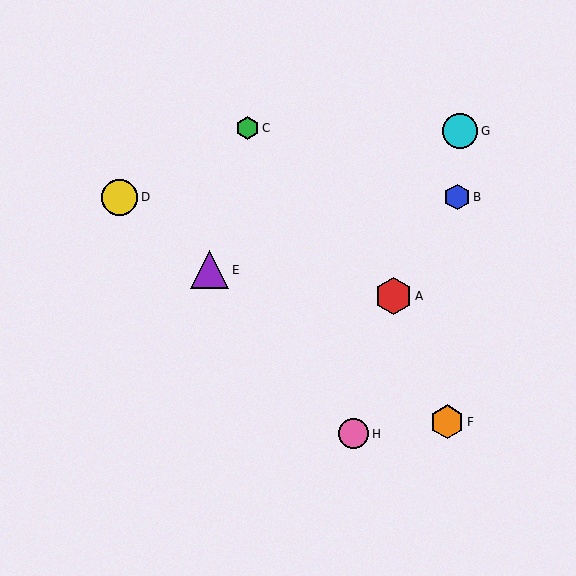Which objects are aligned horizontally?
Objects B, D are aligned horizontally.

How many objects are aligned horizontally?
2 objects (B, D) are aligned horizontally.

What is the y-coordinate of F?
Object F is at y≈422.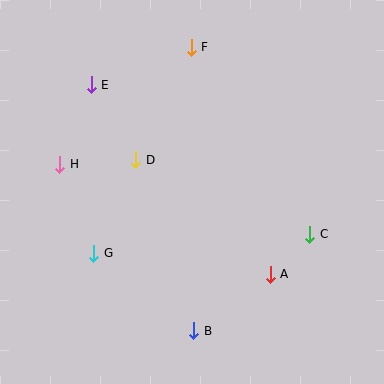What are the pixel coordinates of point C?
Point C is at (310, 234).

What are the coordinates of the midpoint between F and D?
The midpoint between F and D is at (164, 104).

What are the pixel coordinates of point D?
Point D is at (136, 160).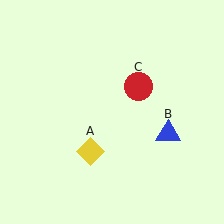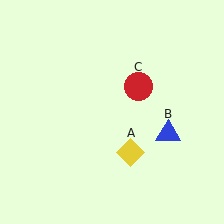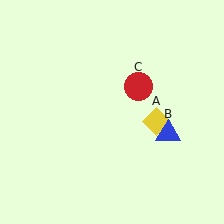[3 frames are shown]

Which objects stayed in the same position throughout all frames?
Blue triangle (object B) and red circle (object C) remained stationary.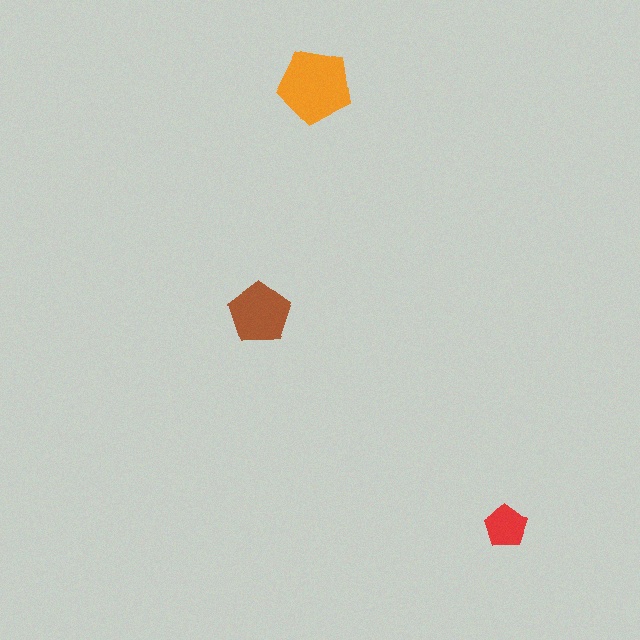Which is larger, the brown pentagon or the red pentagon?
The brown one.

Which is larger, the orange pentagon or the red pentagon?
The orange one.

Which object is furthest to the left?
The brown pentagon is leftmost.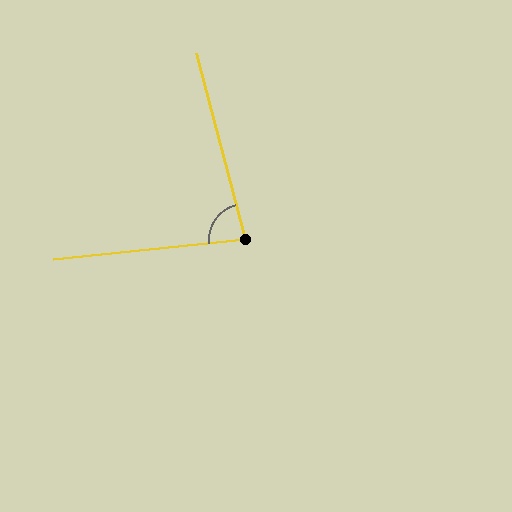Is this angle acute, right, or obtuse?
It is acute.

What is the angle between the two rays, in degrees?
Approximately 81 degrees.